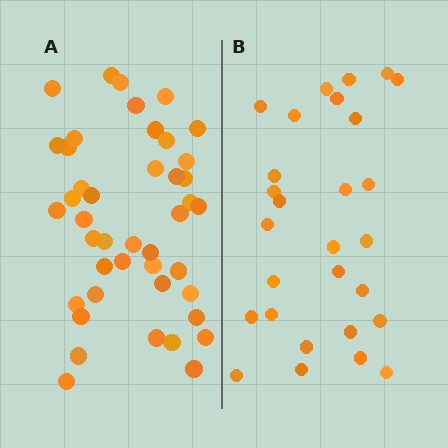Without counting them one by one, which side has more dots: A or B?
Region A (the left region) has more dots.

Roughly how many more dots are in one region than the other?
Region A has approximately 15 more dots than region B.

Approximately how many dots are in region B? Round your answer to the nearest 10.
About 30 dots. (The exact count is 28, which rounds to 30.)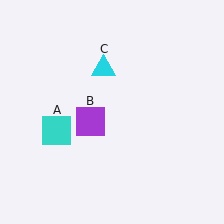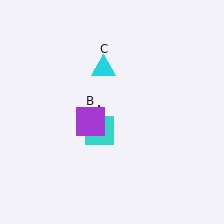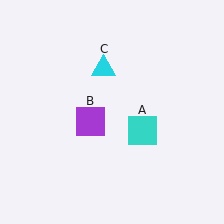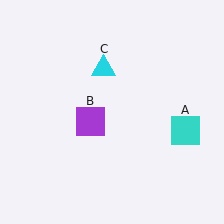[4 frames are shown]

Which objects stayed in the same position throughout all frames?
Purple square (object B) and cyan triangle (object C) remained stationary.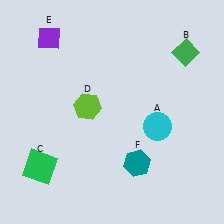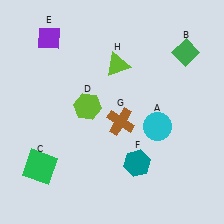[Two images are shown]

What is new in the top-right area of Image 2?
A lime triangle (H) was added in the top-right area of Image 2.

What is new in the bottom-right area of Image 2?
A brown cross (G) was added in the bottom-right area of Image 2.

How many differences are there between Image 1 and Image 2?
There are 2 differences between the two images.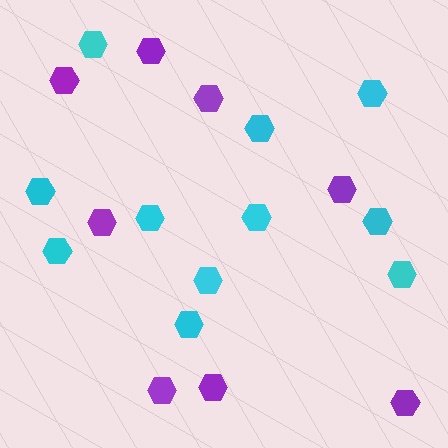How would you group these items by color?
There are 2 groups: one group of purple hexagons (8) and one group of cyan hexagons (11).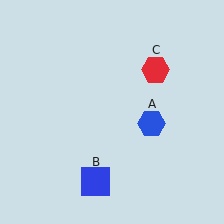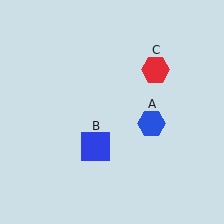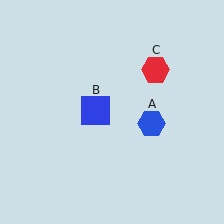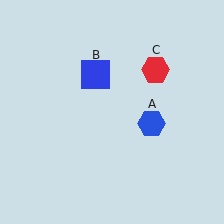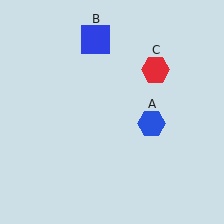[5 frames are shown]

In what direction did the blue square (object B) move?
The blue square (object B) moved up.